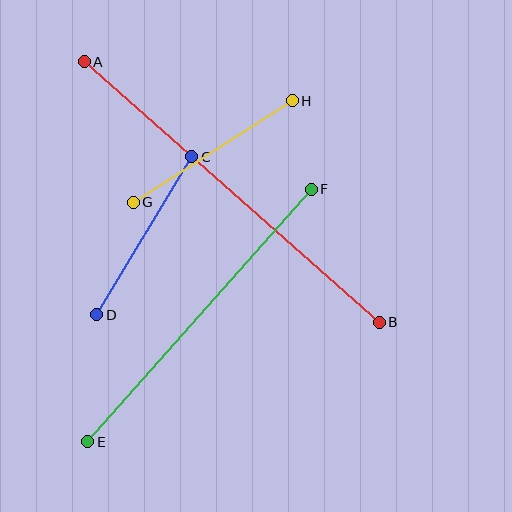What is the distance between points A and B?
The distance is approximately 394 pixels.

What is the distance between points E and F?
The distance is approximately 337 pixels.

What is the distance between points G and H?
The distance is approximately 189 pixels.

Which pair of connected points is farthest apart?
Points A and B are farthest apart.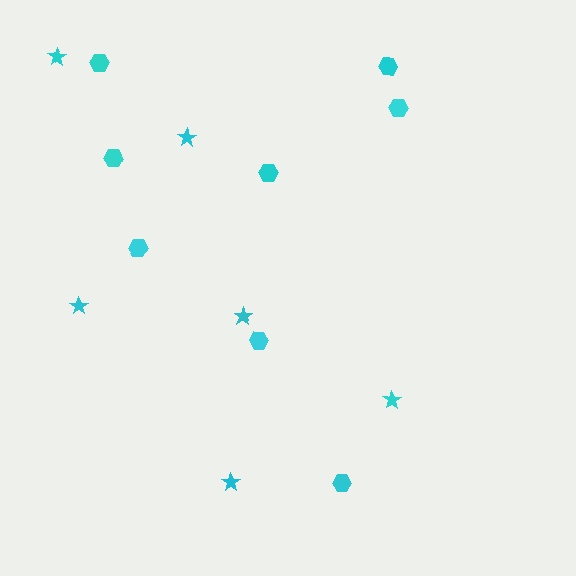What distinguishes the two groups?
There are 2 groups: one group of stars (6) and one group of hexagons (8).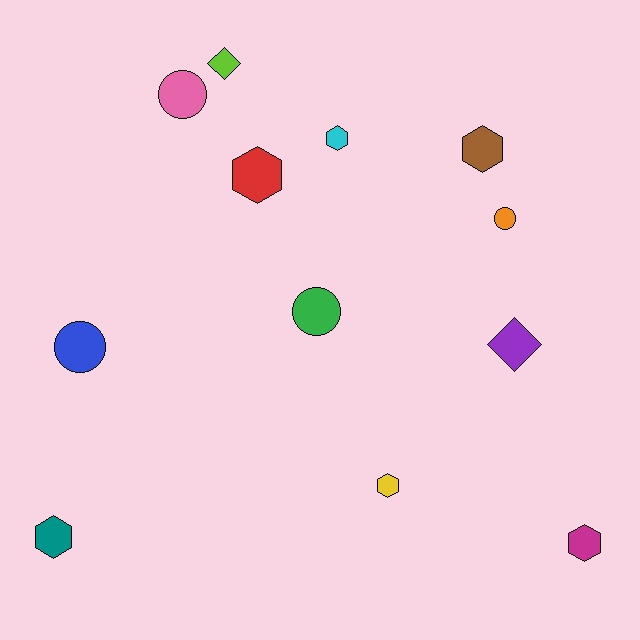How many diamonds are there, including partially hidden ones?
There are 2 diamonds.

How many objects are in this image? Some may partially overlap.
There are 12 objects.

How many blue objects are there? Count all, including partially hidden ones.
There is 1 blue object.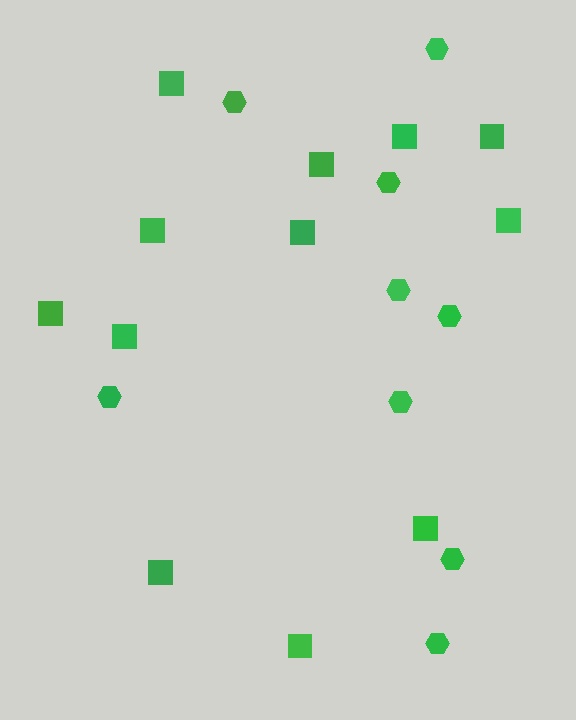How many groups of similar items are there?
There are 2 groups: one group of hexagons (9) and one group of squares (12).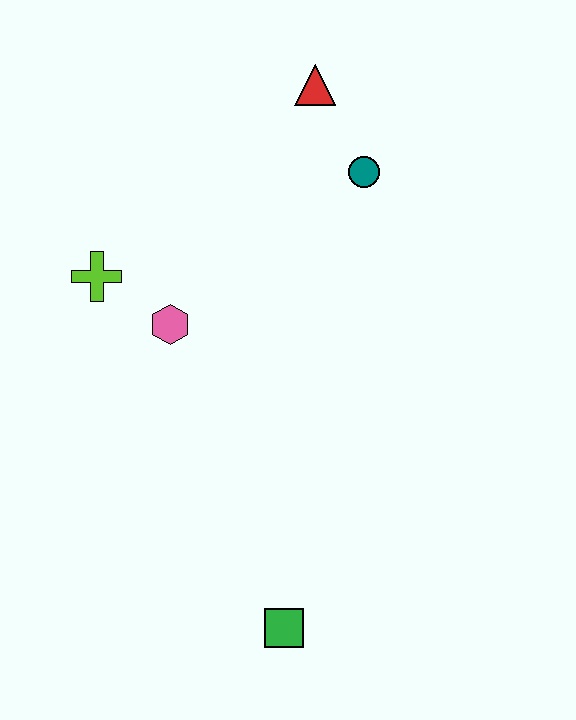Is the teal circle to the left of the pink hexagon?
No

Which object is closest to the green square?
The pink hexagon is closest to the green square.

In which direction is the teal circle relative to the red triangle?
The teal circle is below the red triangle.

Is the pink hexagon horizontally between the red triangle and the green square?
No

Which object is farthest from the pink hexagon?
The green square is farthest from the pink hexagon.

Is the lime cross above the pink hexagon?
Yes